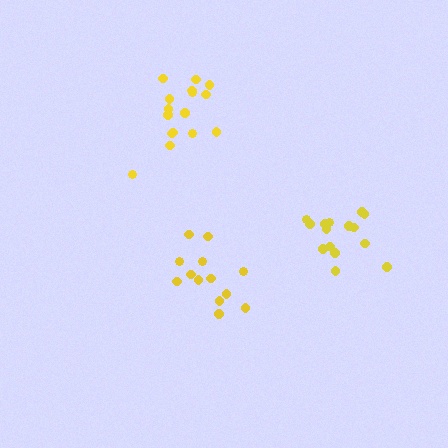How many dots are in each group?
Group 1: 16 dots, Group 2: 13 dots, Group 3: 16 dots (45 total).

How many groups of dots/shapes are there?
There are 3 groups.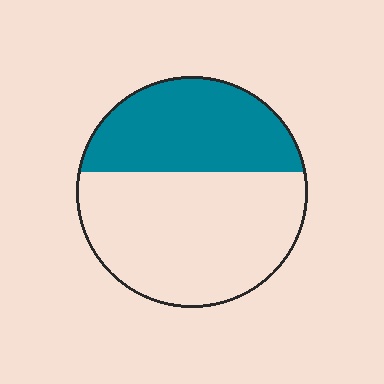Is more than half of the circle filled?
No.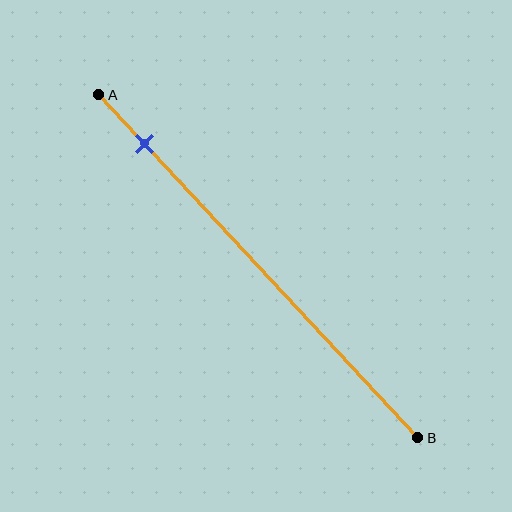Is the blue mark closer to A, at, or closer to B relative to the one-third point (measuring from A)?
The blue mark is closer to point A than the one-third point of segment AB.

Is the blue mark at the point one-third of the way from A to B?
No, the mark is at about 15% from A, not at the 33% one-third point.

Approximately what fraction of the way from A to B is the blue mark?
The blue mark is approximately 15% of the way from A to B.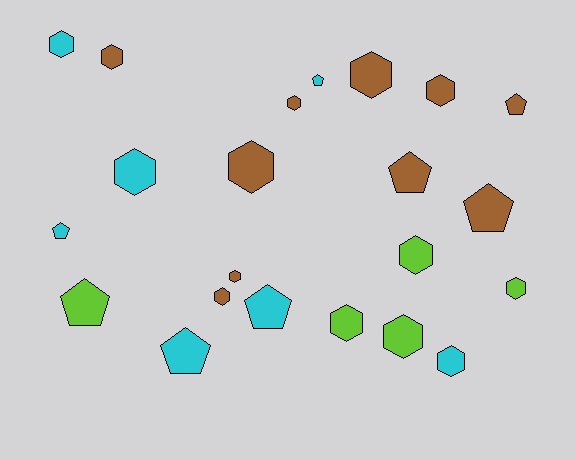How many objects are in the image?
There are 22 objects.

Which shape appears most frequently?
Hexagon, with 14 objects.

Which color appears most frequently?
Brown, with 10 objects.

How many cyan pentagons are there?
There are 4 cyan pentagons.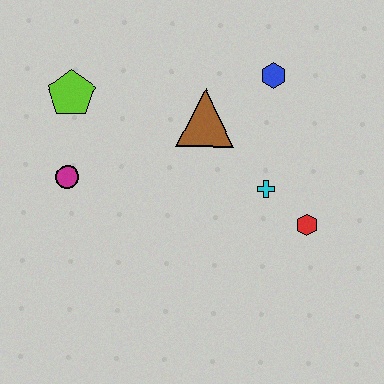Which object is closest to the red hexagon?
The cyan cross is closest to the red hexagon.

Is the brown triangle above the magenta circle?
Yes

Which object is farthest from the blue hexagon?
The magenta circle is farthest from the blue hexagon.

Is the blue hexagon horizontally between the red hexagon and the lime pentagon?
Yes